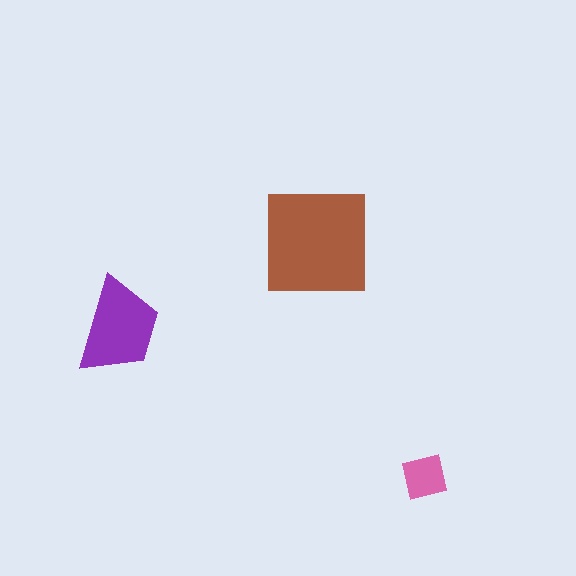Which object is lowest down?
The pink square is bottommost.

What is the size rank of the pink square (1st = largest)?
3rd.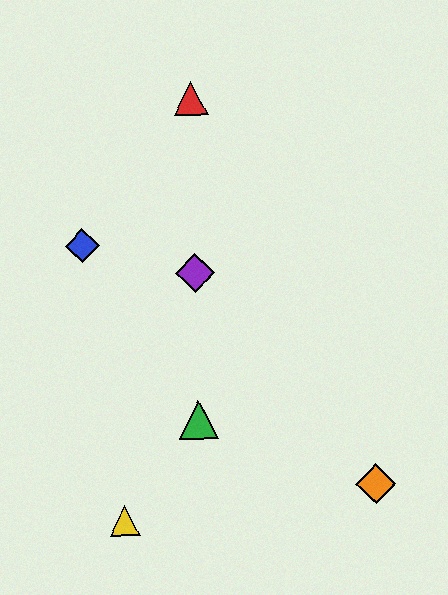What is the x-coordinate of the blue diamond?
The blue diamond is at x≈82.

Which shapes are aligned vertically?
The red triangle, the green triangle, the purple diamond are aligned vertically.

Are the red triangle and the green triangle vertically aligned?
Yes, both are at x≈191.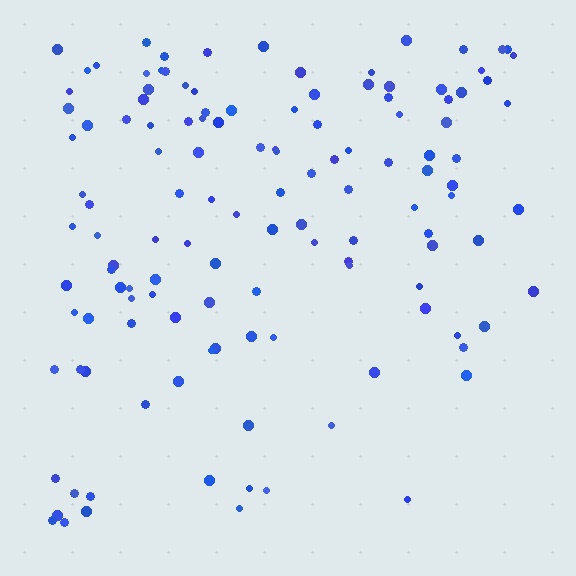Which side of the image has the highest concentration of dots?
The top.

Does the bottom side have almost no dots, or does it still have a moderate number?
Still a moderate number, just noticeably fewer than the top.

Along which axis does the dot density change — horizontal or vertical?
Vertical.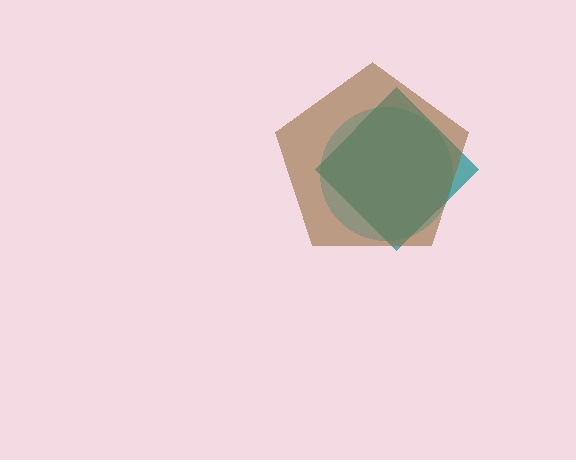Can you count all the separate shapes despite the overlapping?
Yes, there are 3 separate shapes.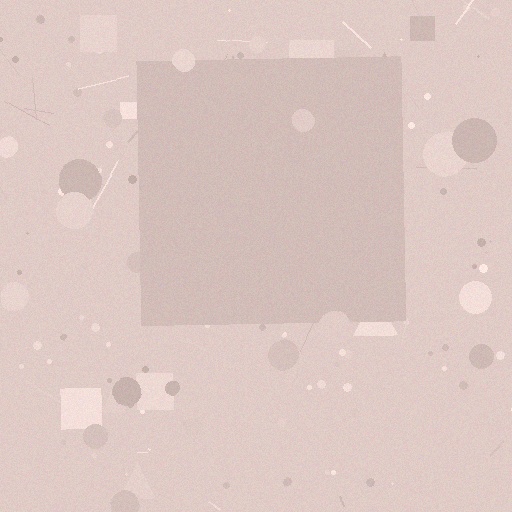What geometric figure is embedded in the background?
A square is embedded in the background.